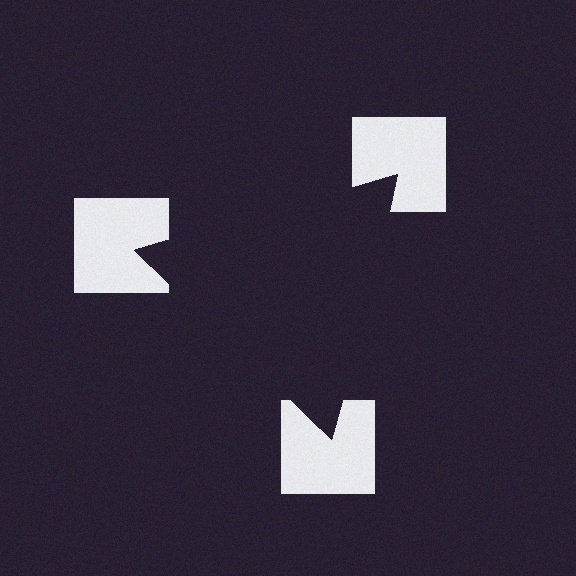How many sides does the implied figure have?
3 sides.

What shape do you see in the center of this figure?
An illusory triangle — its edges are inferred from the aligned wedge cuts in the notched squares, not physically drawn.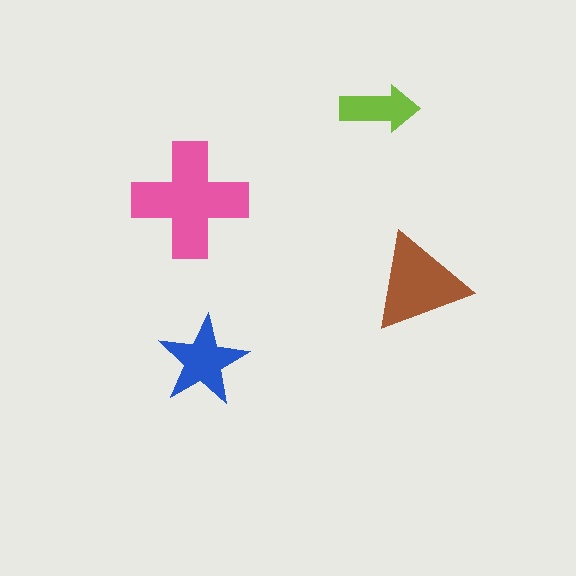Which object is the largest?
The pink cross.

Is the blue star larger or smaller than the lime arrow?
Larger.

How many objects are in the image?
There are 4 objects in the image.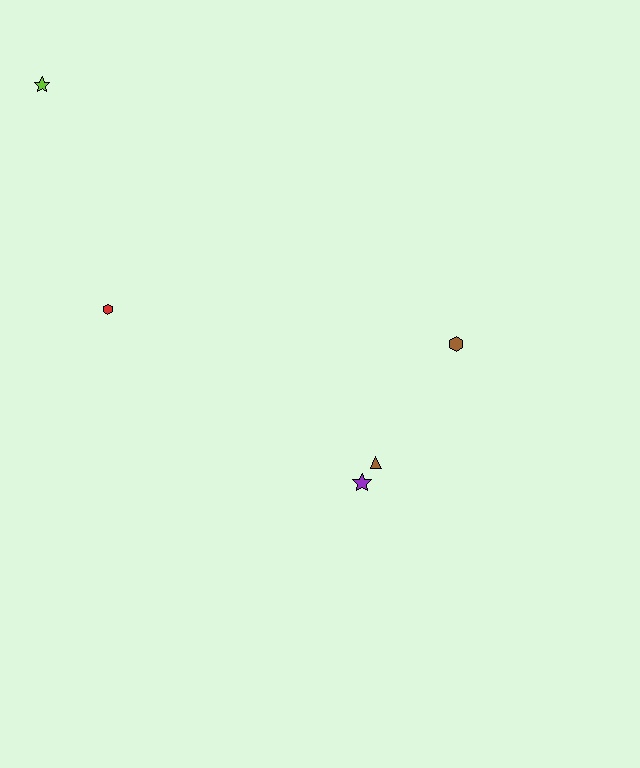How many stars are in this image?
There are 2 stars.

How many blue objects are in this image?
There are no blue objects.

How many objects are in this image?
There are 5 objects.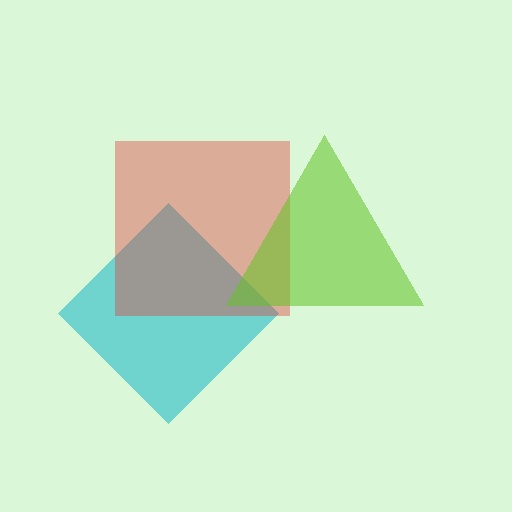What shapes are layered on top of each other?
The layered shapes are: a cyan diamond, a red square, a lime triangle.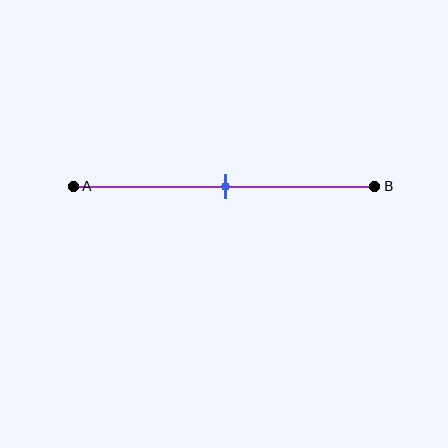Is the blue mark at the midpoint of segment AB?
Yes, the mark is approximately at the midpoint.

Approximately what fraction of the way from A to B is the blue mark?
The blue mark is approximately 50% of the way from A to B.